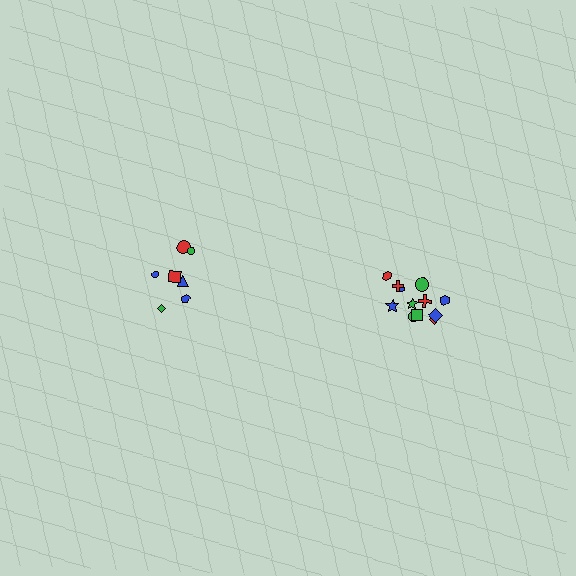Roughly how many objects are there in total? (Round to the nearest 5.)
Roughly 20 objects in total.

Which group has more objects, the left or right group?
The right group.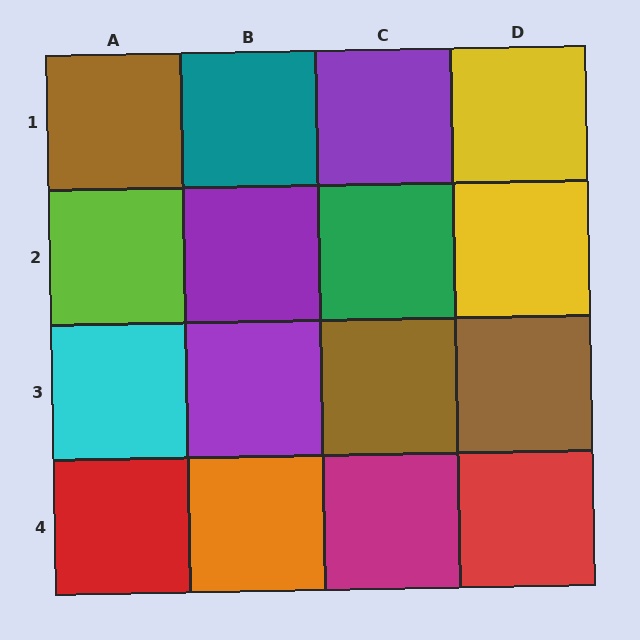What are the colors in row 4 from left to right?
Red, orange, magenta, red.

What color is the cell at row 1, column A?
Brown.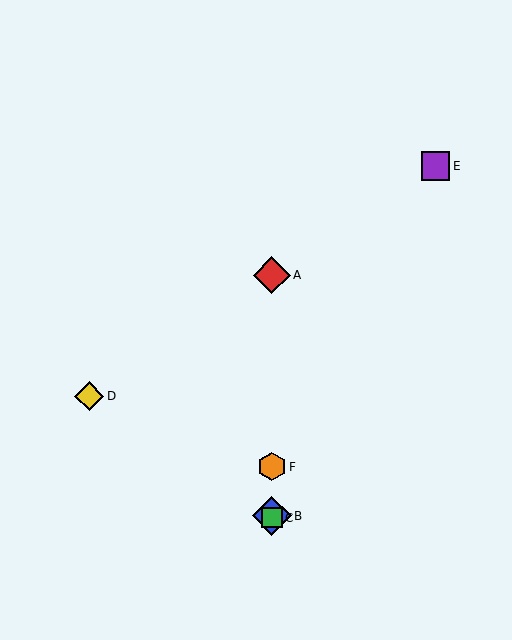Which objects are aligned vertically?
Objects A, B, C, F are aligned vertically.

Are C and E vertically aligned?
No, C is at x≈272 and E is at x≈435.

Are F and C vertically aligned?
Yes, both are at x≈272.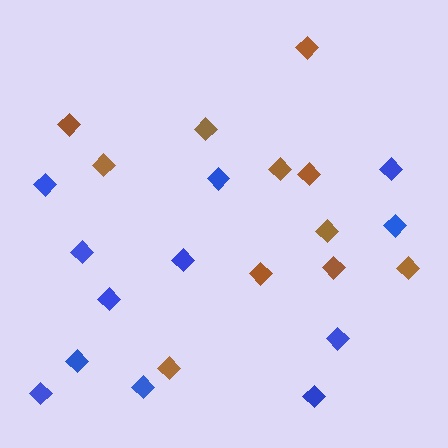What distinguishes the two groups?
There are 2 groups: one group of brown diamonds (11) and one group of blue diamonds (12).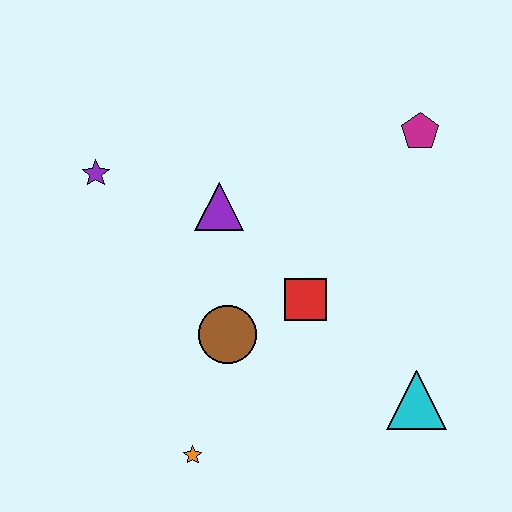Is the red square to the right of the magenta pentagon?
No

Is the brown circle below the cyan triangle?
No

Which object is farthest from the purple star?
The cyan triangle is farthest from the purple star.